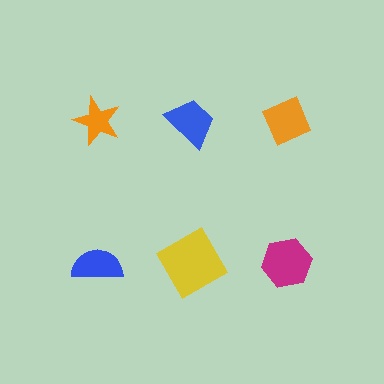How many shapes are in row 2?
3 shapes.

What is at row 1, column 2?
A blue trapezoid.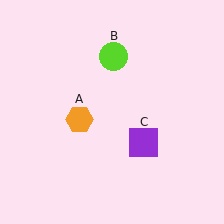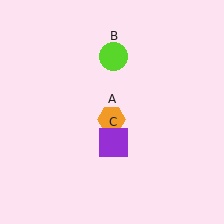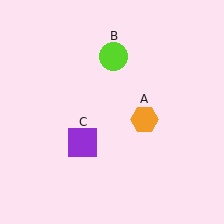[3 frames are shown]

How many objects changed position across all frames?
2 objects changed position: orange hexagon (object A), purple square (object C).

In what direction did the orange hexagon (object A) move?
The orange hexagon (object A) moved right.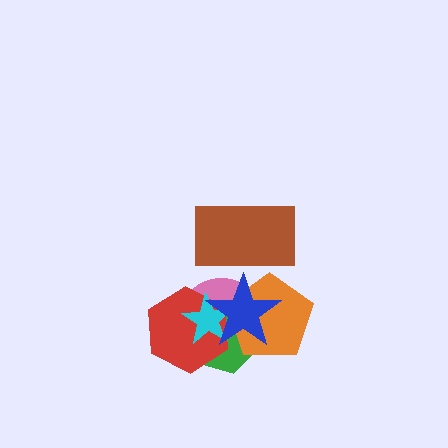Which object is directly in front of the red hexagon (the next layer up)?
The cyan star is directly in front of the red hexagon.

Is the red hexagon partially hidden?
Yes, it is partially covered by another shape.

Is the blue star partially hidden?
No, no other shape covers it.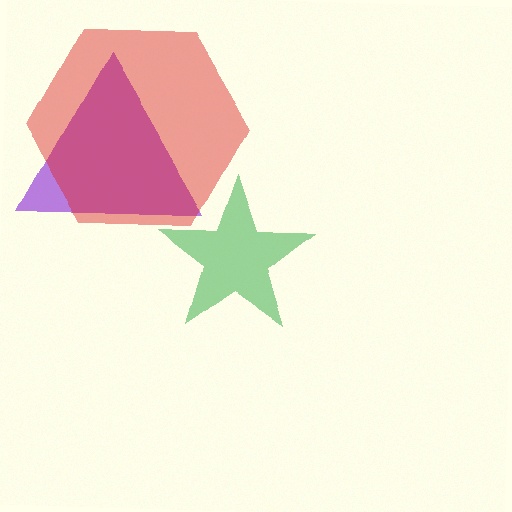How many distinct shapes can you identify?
There are 3 distinct shapes: a green star, a purple triangle, a red hexagon.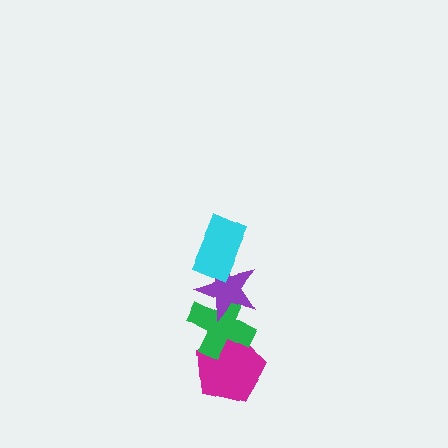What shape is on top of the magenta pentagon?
The green cross is on top of the magenta pentagon.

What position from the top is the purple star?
The purple star is 2nd from the top.